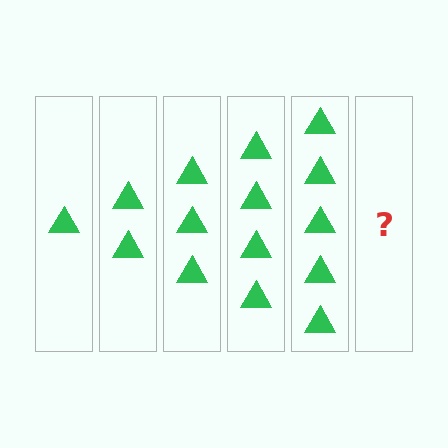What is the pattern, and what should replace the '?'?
The pattern is that each step adds one more triangle. The '?' should be 6 triangles.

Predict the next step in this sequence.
The next step is 6 triangles.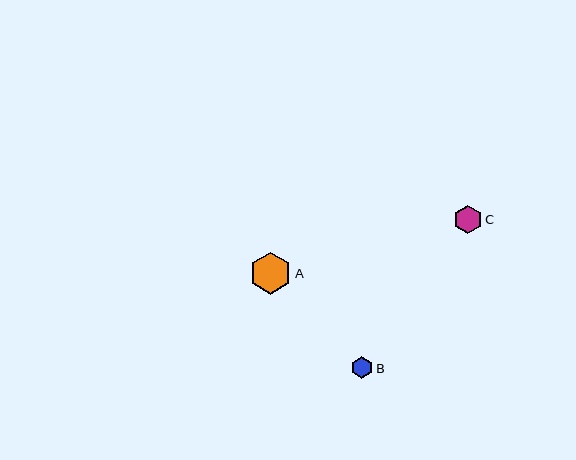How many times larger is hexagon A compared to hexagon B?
Hexagon A is approximately 1.9 times the size of hexagon B.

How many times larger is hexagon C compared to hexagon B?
Hexagon C is approximately 1.3 times the size of hexagon B.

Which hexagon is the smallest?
Hexagon B is the smallest with a size of approximately 22 pixels.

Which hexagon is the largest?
Hexagon A is the largest with a size of approximately 42 pixels.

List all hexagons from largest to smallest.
From largest to smallest: A, C, B.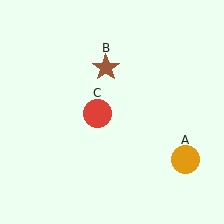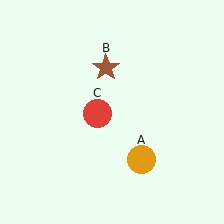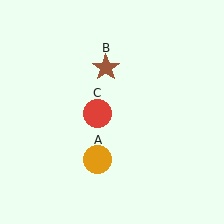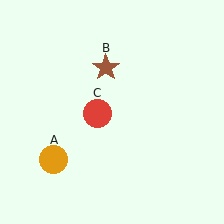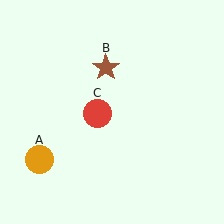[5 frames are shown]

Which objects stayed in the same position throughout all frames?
Brown star (object B) and red circle (object C) remained stationary.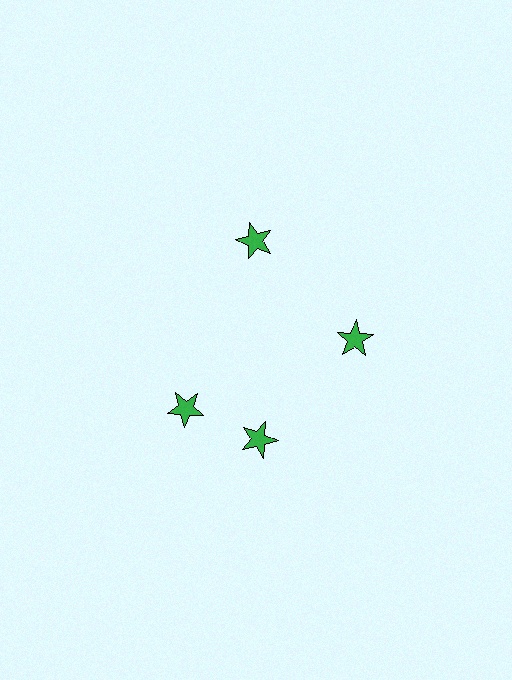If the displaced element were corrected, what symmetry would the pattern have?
It would have 4-fold rotational symmetry — the pattern would map onto itself every 90 degrees.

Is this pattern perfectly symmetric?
No. The 4 green stars are arranged in a ring, but one element near the 9 o'clock position is rotated out of alignment along the ring, breaking the 4-fold rotational symmetry.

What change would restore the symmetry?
The symmetry would be restored by rotating it back into even spacing with its neighbors so that all 4 stars sit at equal angles and equal distance from the center.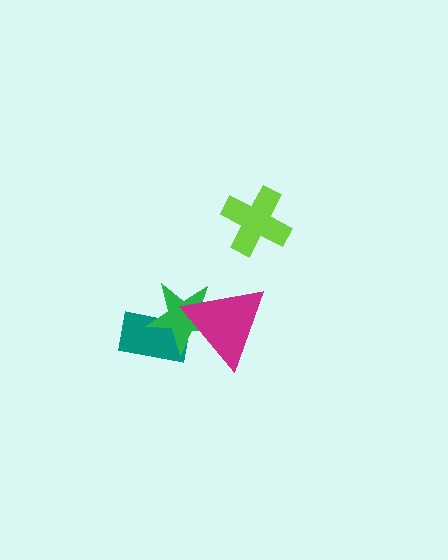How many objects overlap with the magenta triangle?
2 objects overlap with the magenta triangle.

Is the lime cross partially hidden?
No, no other shape covers it.